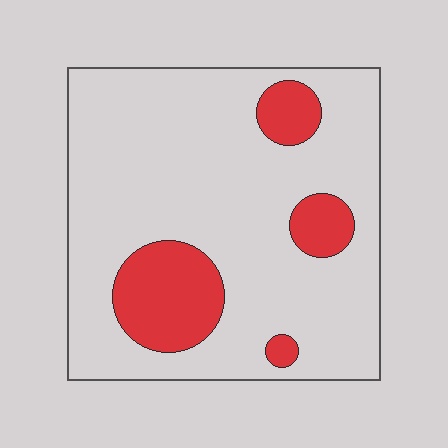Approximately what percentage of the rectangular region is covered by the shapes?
Approximately 20%.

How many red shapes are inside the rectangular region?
4.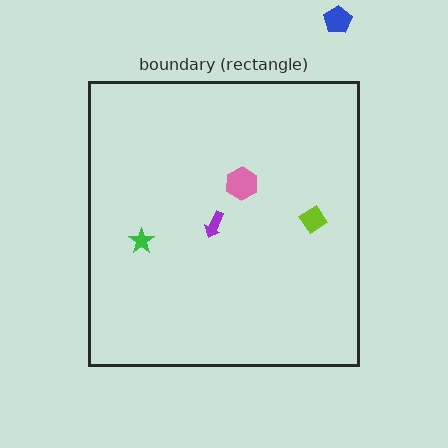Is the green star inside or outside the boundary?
Inside.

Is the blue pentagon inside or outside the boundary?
Outside.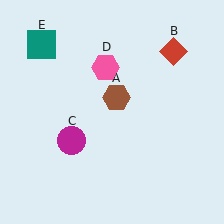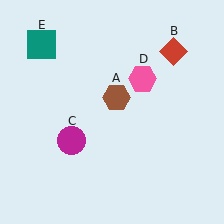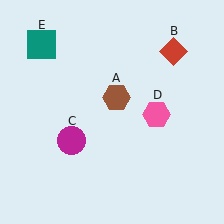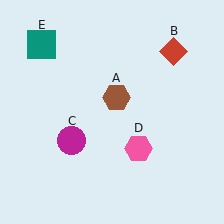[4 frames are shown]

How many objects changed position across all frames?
1 object changed position: pink hexagon (object D).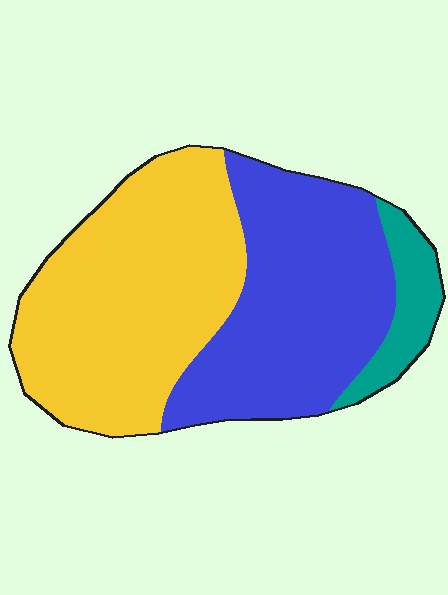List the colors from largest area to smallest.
From largest to smallest: yellow, blue, teal.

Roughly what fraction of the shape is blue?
Blue takes up about two fifths (2/5) of the shape.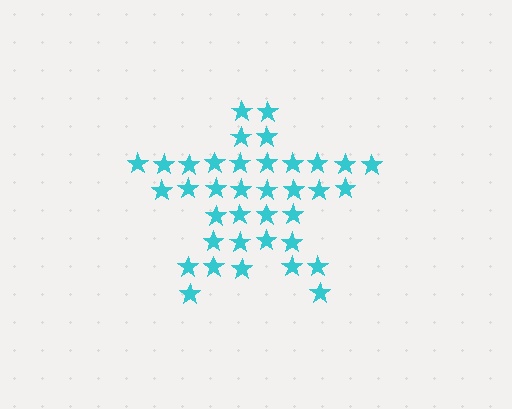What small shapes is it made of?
It is made of small stars.